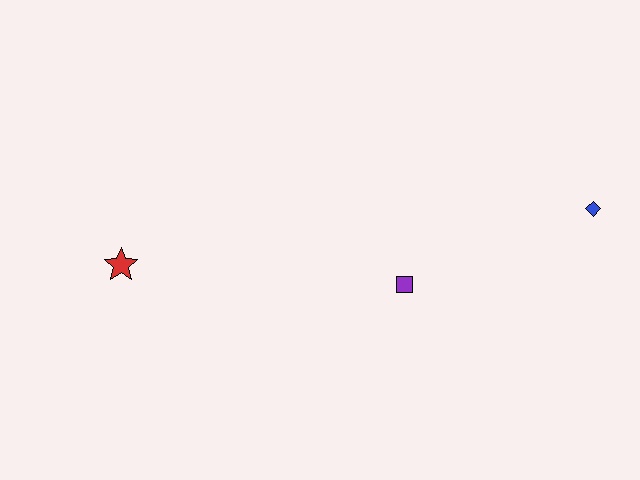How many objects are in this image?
There are 3 objects.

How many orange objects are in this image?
There are no orange objects.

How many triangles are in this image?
There are no triangles.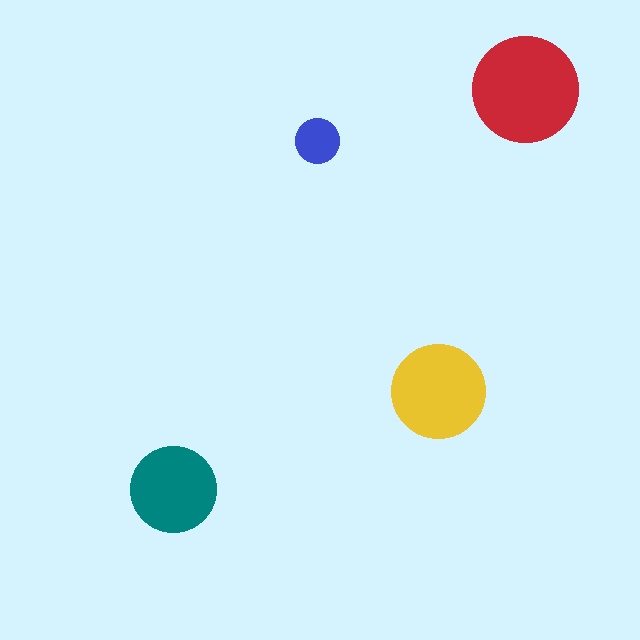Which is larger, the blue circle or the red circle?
The red one.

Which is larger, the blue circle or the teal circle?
The teal one.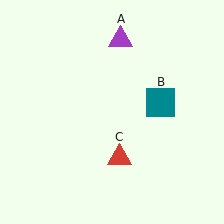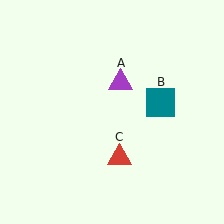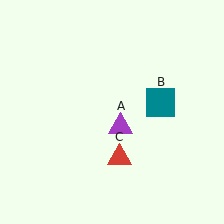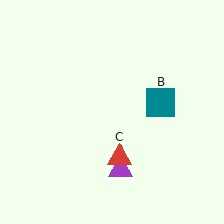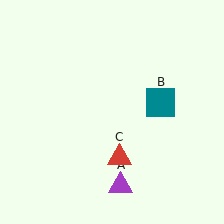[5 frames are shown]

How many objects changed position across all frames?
1 object changed position: purple triangle (object A).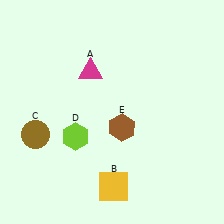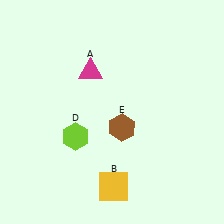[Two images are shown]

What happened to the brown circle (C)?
The brown circle (C) was removed in Image 2. It was in the bottom-left area of Image 1.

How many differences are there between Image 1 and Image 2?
There is 1 difference between the two images.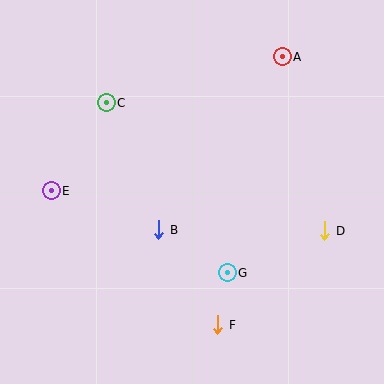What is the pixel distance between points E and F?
The distance between E and F is 214 pixels.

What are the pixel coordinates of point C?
Point C is at (106, 103).